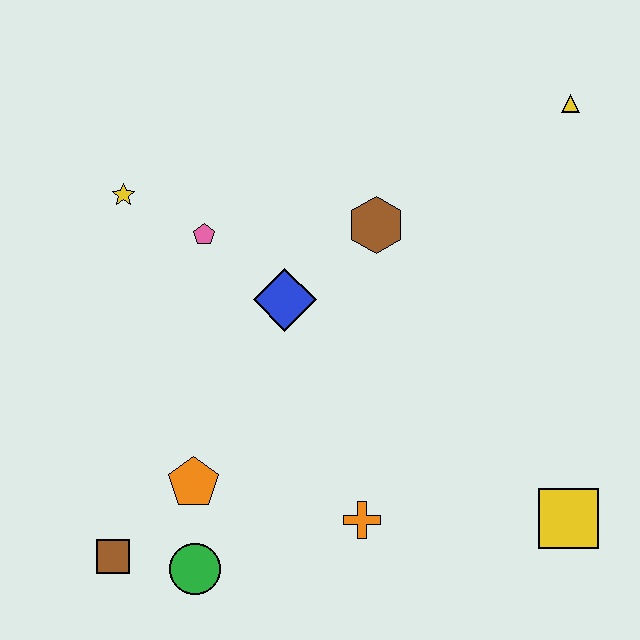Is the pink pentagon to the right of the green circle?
Yes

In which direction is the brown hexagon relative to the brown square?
The brown hexagon is above the brown square.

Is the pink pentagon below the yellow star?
Yes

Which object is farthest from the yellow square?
The yellow star is farthest from the yellow square.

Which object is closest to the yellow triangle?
The brown hexagon is closest to the yellow triangle.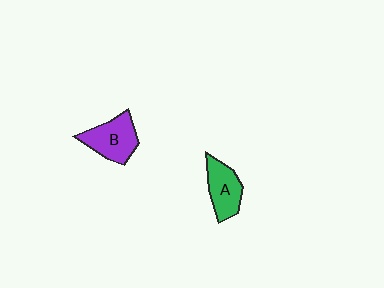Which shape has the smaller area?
Shape A (green).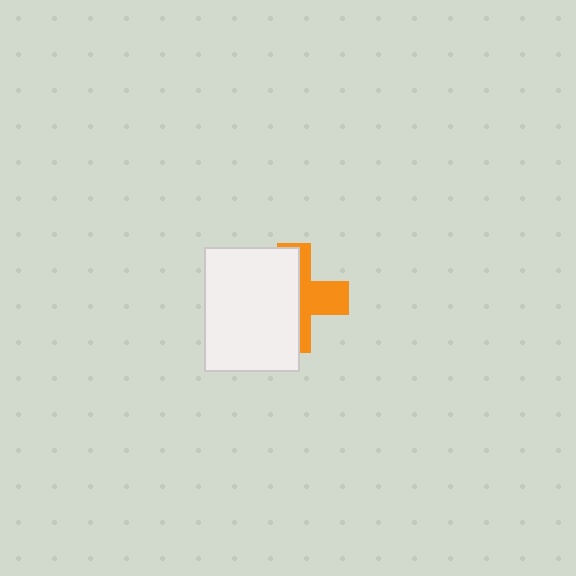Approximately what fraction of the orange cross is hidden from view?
Roughly 57% of the orange cross is hidden behind the white rectangle.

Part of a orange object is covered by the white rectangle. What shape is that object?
It is a cross.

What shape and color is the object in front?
The object in front is a white rectangle.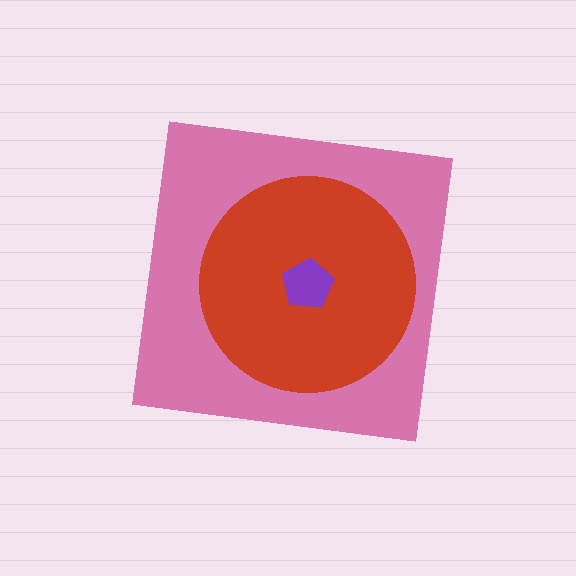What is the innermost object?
The purple pentagon.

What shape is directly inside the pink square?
The red circle.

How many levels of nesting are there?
3.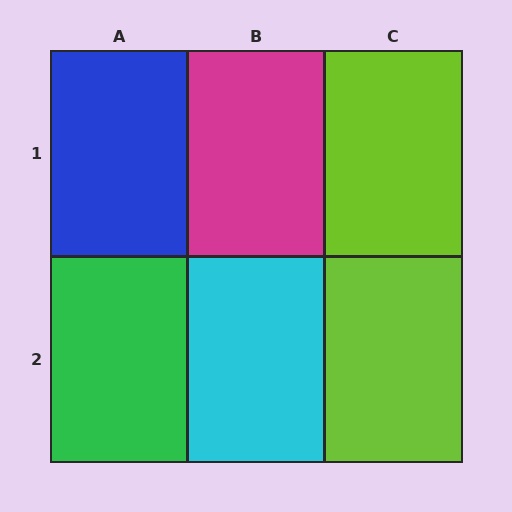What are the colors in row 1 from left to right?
Blue, magenta, lime.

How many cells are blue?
1 cell is blue.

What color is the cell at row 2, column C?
Lime.